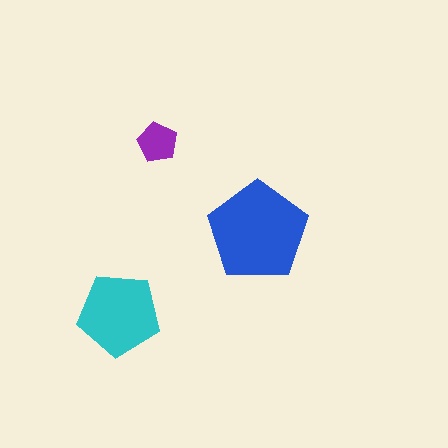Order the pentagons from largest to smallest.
the blue one, the cyan one, the purple one.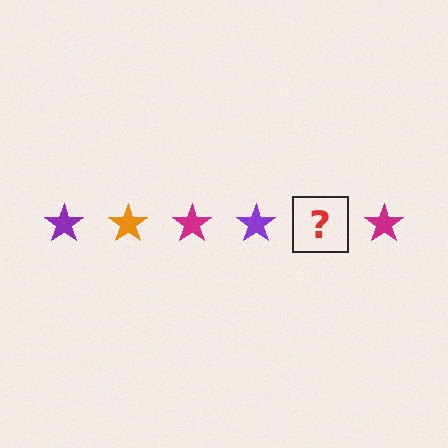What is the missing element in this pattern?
The missing element is an orange star.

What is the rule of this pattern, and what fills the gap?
The rule is that the pattern cycles through purple, orange, magenta stars. The gap should be filled with an orange star.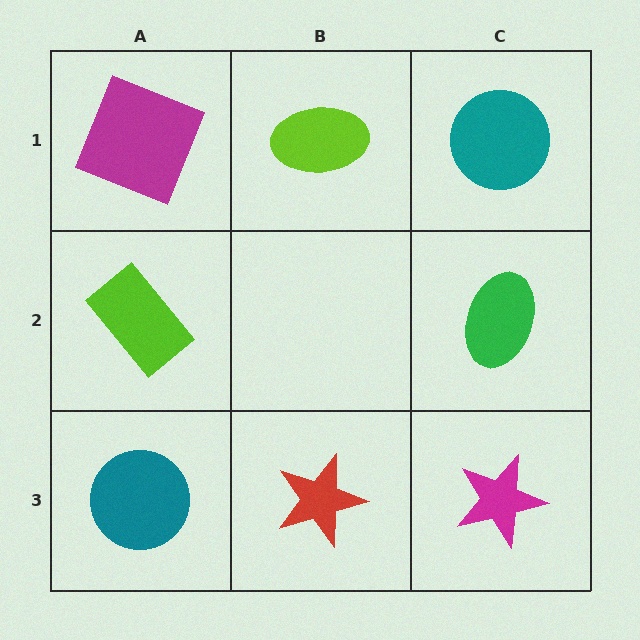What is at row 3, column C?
A magenta star.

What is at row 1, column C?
A teal circle.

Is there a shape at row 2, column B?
No, that cell is empty.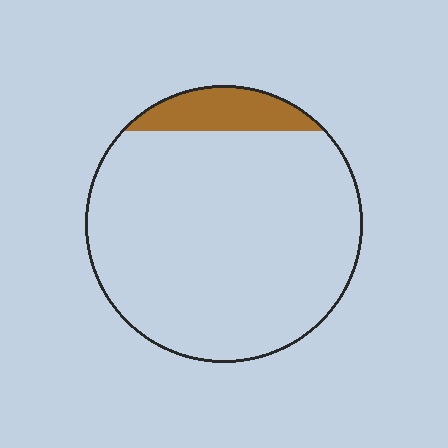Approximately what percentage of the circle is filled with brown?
Approximately 10%.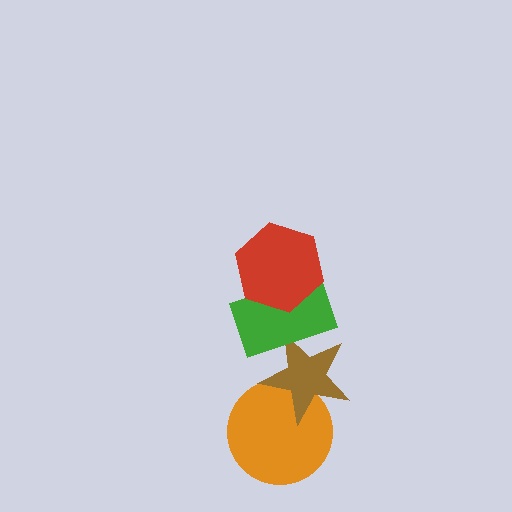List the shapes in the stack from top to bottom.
From top to bottom: the red hexagon, the green rectangle, the brown star, the orange circle.